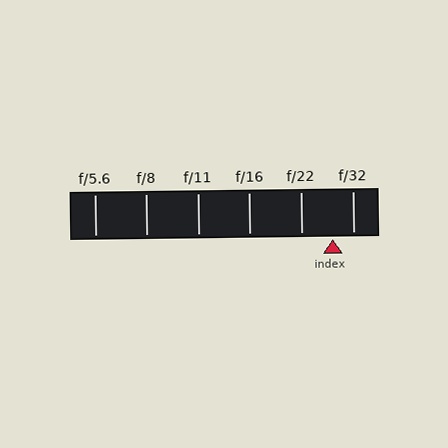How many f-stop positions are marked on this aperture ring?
There are 6 f-stop positions marked.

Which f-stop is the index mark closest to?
The index mark is closest to f/32.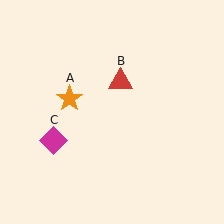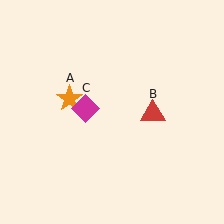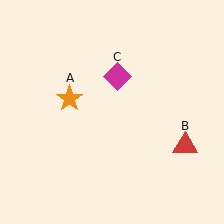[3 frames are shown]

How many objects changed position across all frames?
2 objects changed position: red triangle (object B), magenta diamond (object C).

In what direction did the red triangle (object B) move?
The red triangle (object B) moved down and to the right.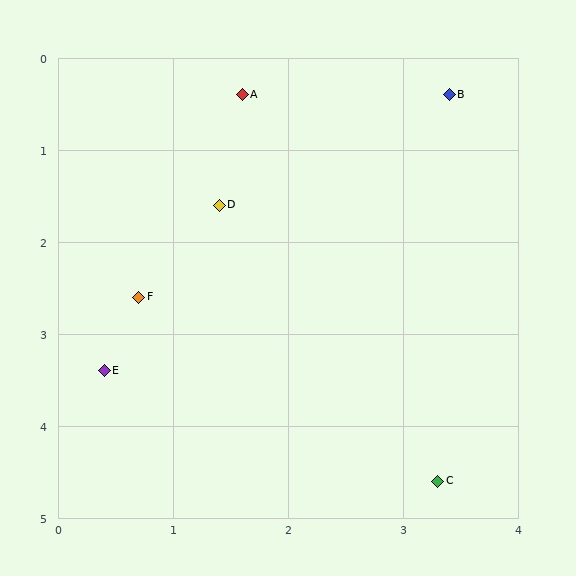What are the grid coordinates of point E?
Point E is at approximately (0.4, 3.4).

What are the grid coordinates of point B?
Point B is at approximately (3.4, 0.4).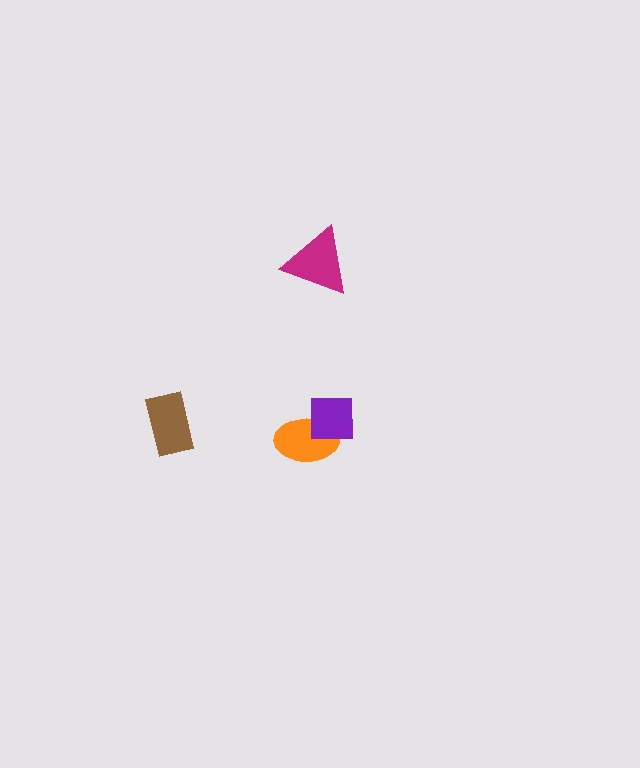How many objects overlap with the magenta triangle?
0 objects overlap with the magenta triangle.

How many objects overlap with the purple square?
1 object overlaps with the purple square.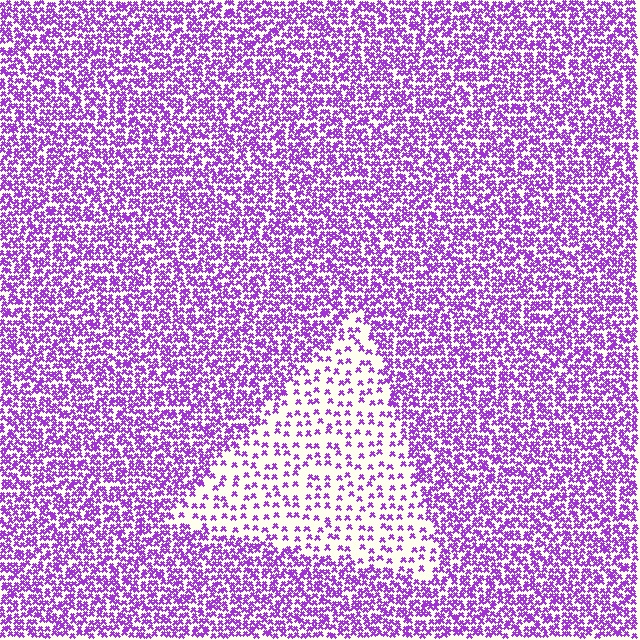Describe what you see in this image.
The image contains small purple elements arranged at two different densities. A triangle-shaped region is visible where the elements are less densely packed than the surrounding area.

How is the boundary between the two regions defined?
The boundary is defined by a change in element density (approximately 2.7x ratio). All elements are the same color, size, and shape.